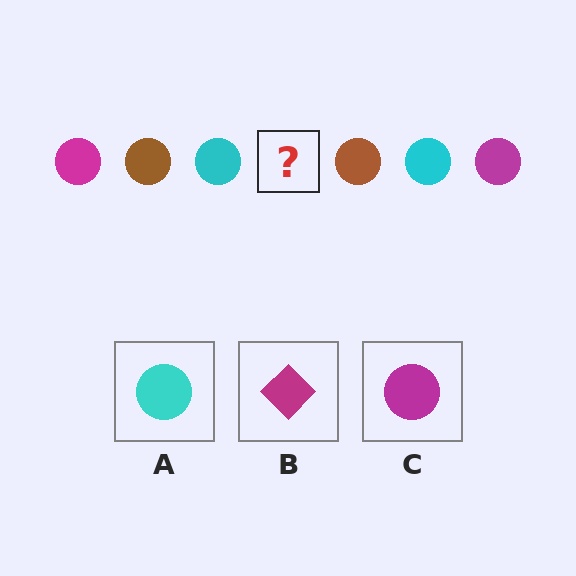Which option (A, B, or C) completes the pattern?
C.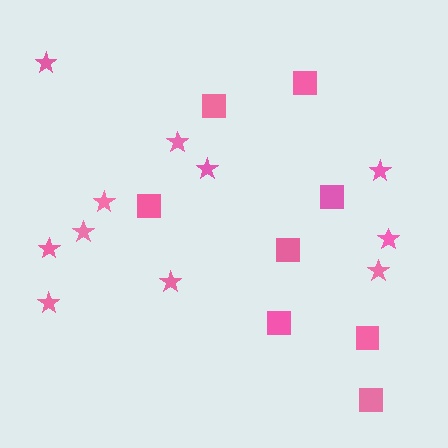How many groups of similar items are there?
There are 2 groups: one group of squares (8) and one group of stars (11).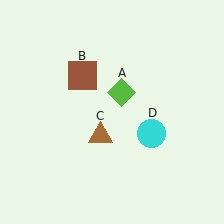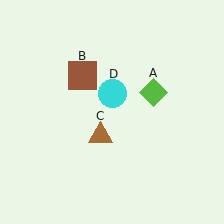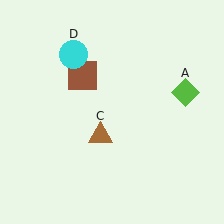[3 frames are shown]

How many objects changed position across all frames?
2 objects changed position: lime diamond (object A), cyan circle (object D).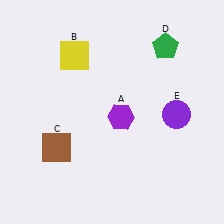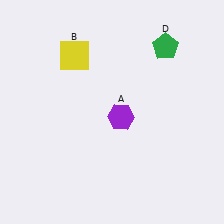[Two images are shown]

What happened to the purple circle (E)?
The purple circle (E) was removed in Image 2. It was in the bottom-right area of Image 1.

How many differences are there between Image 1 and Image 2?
There are 2 differences between the two images.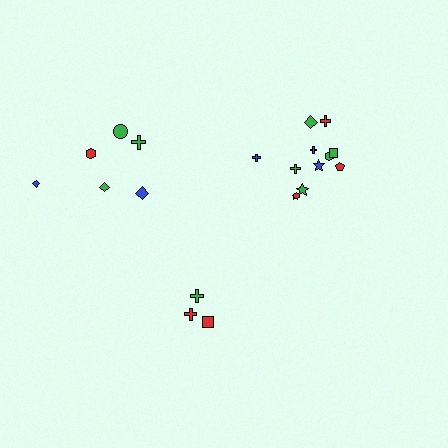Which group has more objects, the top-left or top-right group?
The top-right group.